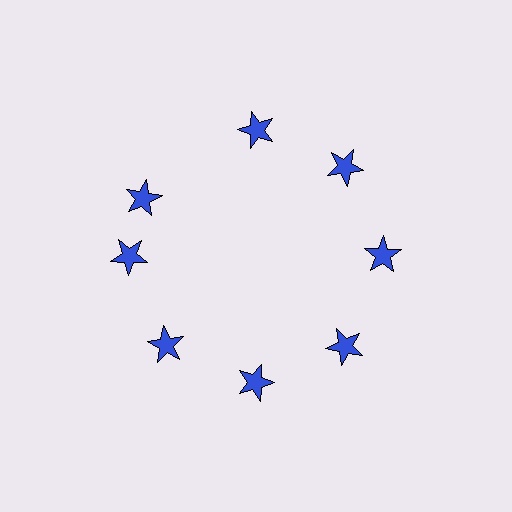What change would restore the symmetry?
The symmetry would be restored by rotating it back into even spacing with its neighbors so that all 8 stars sit at equal angles and equal distance from the center.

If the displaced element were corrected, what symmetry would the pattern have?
It would have 8-fold rotational symmetry — the pattern would map onto itself every 45 degrees.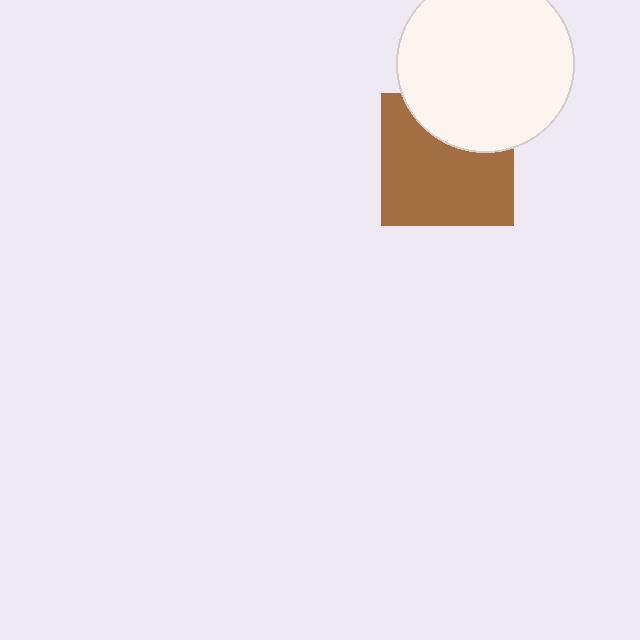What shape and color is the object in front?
The object in front is a white circle.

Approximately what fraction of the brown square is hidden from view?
Roughly 30% of the brown square is hidden behind the white circle.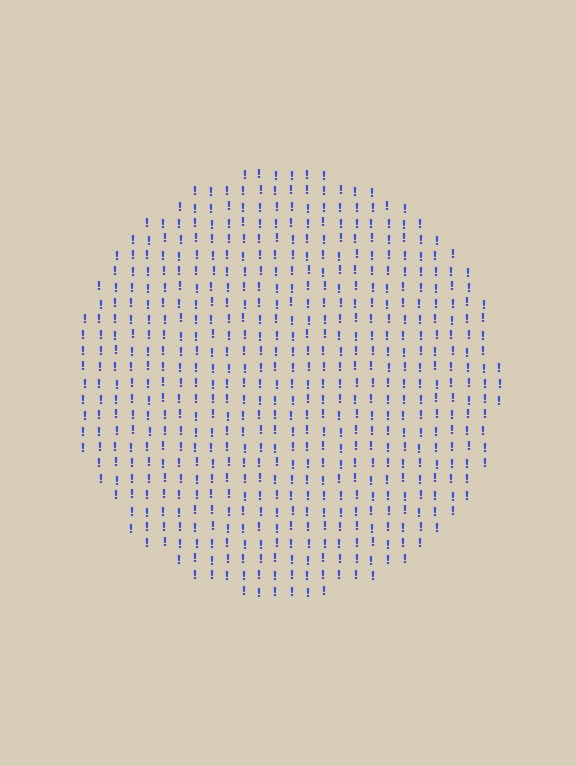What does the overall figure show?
The overall figure shows a circle.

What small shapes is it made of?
It is made of small exclamation marks.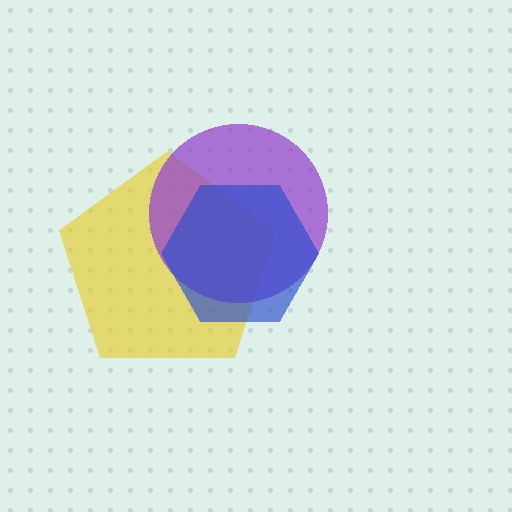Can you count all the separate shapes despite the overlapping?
Yes, there are 3 separate shapes.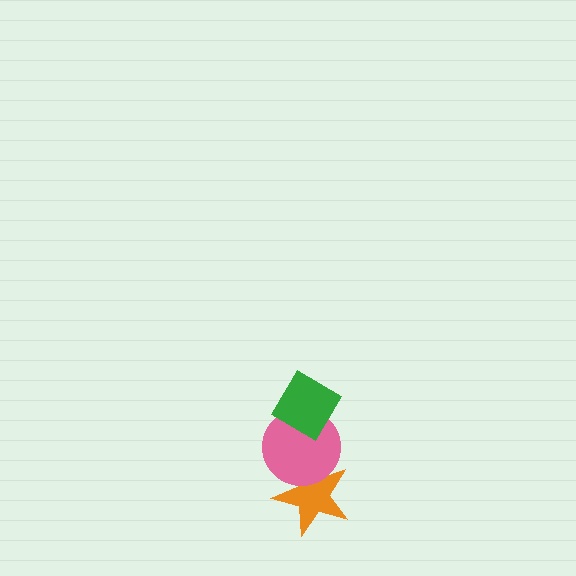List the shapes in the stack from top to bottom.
From top to bottom: the green diamond, the pink circle, the orange star.